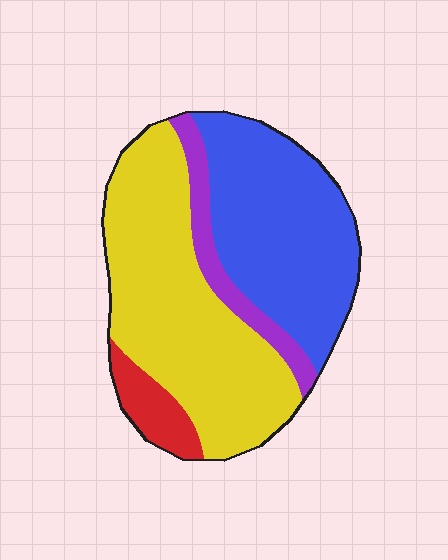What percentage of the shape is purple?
Purple covers around 10% of the shape.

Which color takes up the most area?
Yellow, at roughly 45%.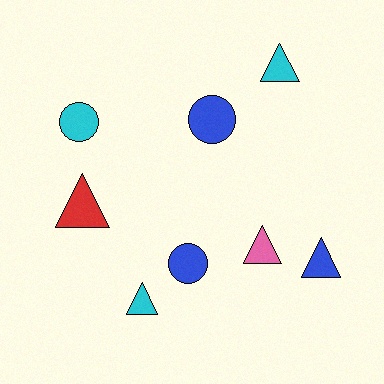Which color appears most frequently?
Cyan, with 3 objects.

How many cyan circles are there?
There is 1 cyan circle.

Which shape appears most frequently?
Triangle, with 5 objects.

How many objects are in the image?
There are 8 objects.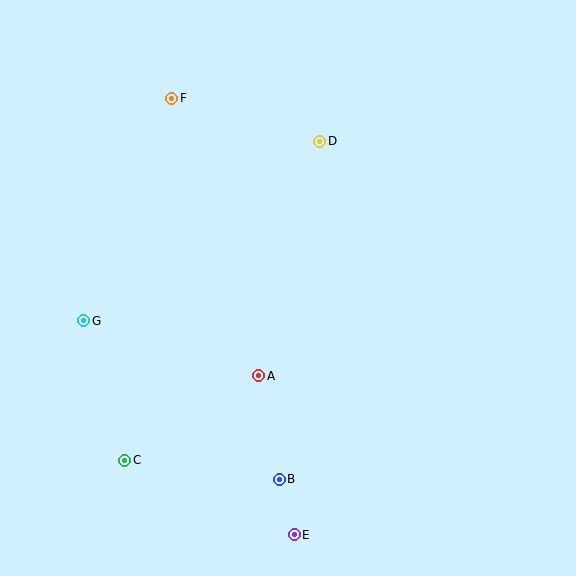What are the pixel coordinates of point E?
Point E is at (294, 535).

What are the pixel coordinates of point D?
Point D is at (320, 141).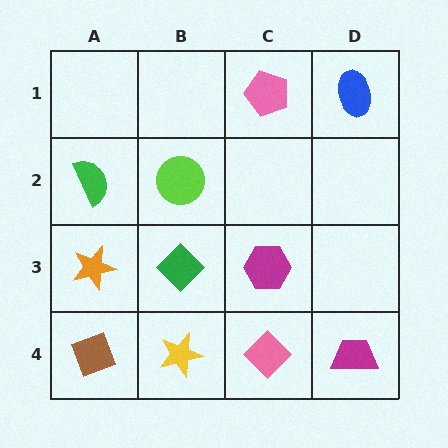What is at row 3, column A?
An orange star.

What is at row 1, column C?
A pink pentagon.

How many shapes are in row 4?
4 shapes.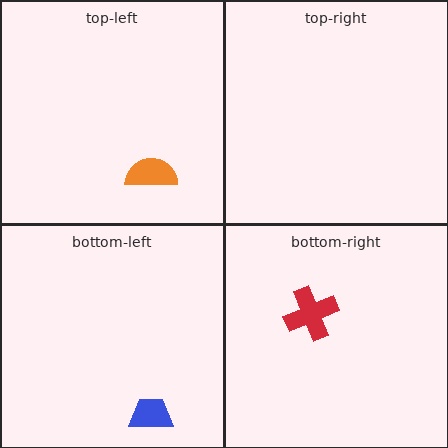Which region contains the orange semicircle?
The top-left region.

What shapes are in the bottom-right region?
The red cross.